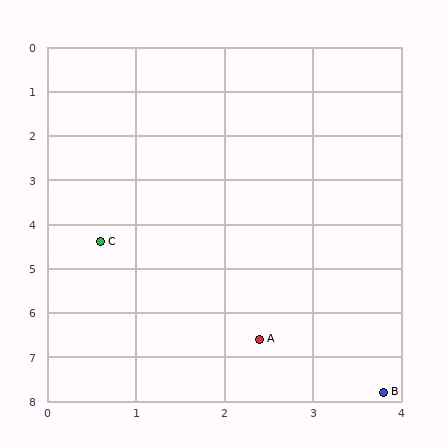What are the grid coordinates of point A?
Point A is at approximately (2.4, 6.6).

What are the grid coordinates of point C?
Point C is at approximately (0.6, 4.4).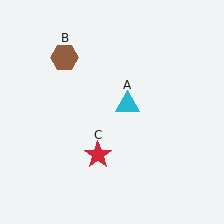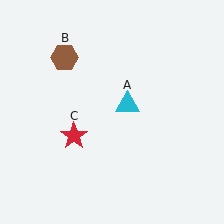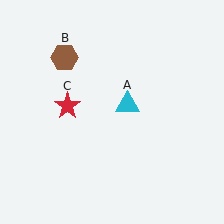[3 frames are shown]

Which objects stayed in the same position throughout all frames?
Cyan triangle (object A) and brown hexagon (object B) remained stationary.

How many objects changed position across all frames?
1 object changed position: red star (object C).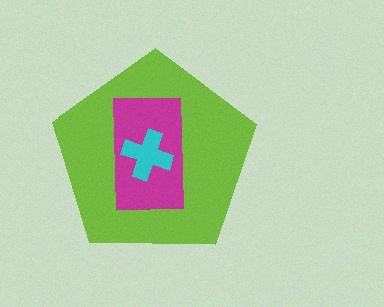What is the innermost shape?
The cyan cross.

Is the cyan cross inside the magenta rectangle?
Yes.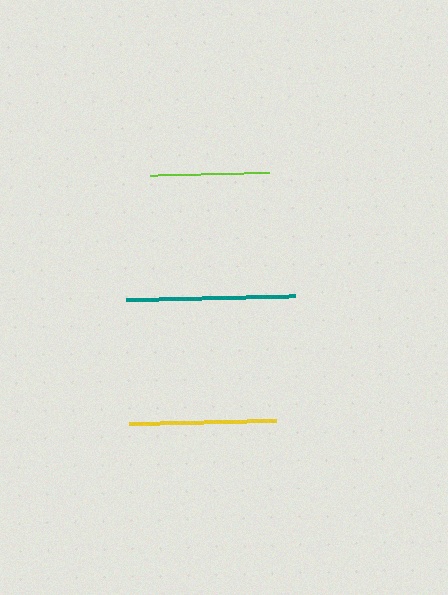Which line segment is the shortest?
The lime line is the shortest at approximately 119 pixels.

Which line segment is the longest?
The teal line is the longest at approximately 169 pixels.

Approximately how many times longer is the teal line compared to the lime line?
The teal line is approximately 1.4 times the length of the lime line.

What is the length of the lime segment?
The lime segment is approximately 119 pixels long.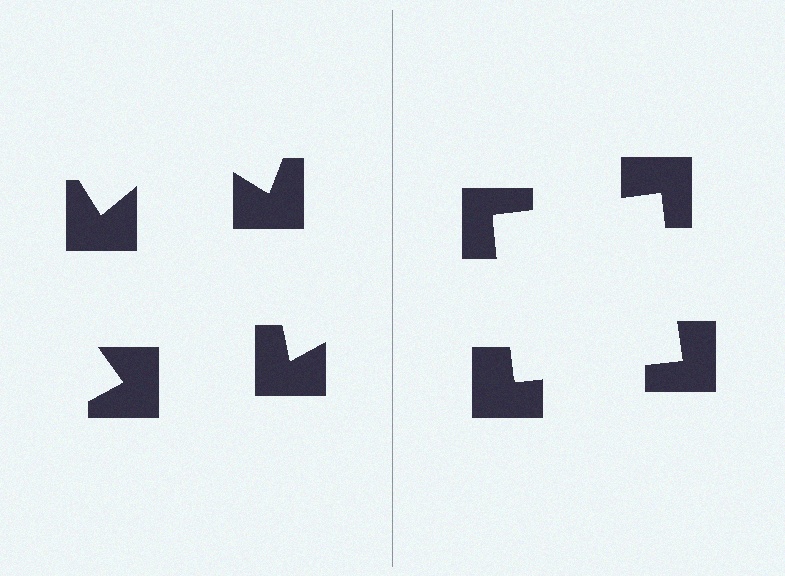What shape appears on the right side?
An illusory square.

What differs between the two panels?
The notched squares are positioned identically on both sides; only the wedge orientations differ. On the right they align to a square; on the left they are misaligned.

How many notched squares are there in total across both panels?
8 — 4 on each side.